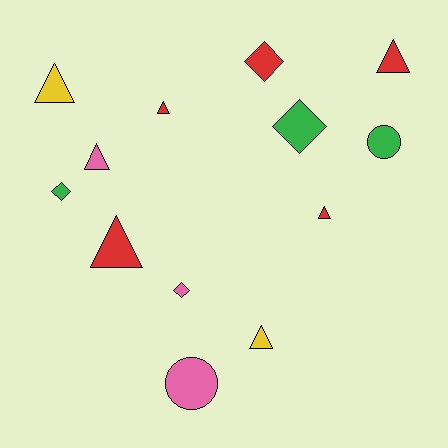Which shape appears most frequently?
Triangle, with 7 objects.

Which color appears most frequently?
Red, with 5 objects.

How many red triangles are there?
There are 4 red triangles.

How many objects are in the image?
There are 13 objects.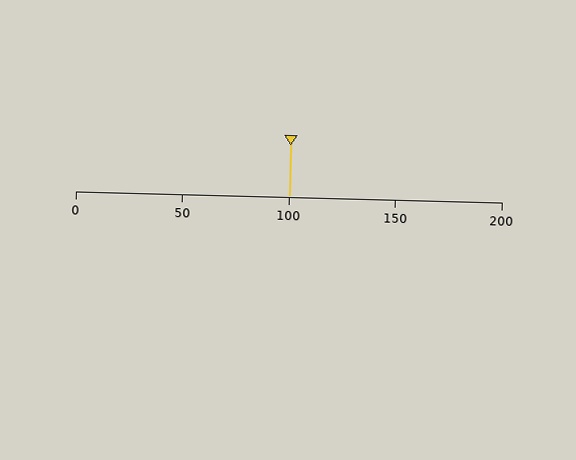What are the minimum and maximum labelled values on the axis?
The axis runs from 0 to 200.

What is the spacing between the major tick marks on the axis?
The major ticks are spaced 50 apart.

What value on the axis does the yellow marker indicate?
The marker indicates approximately 100.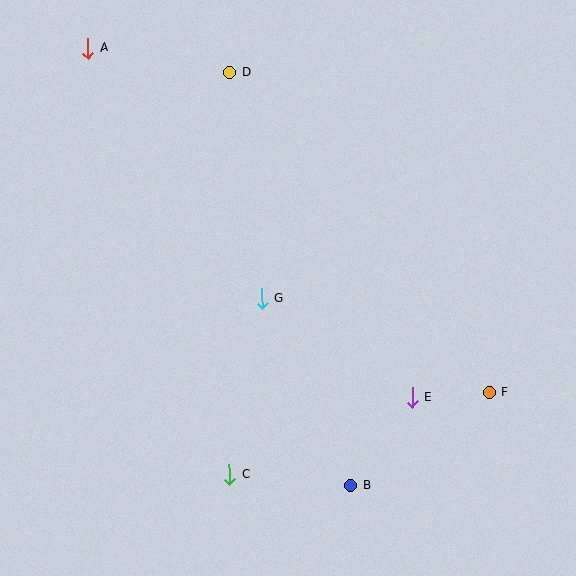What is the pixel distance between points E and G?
The distance between E and G is 180 pixels.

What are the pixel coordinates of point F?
Point F is at (489, 393).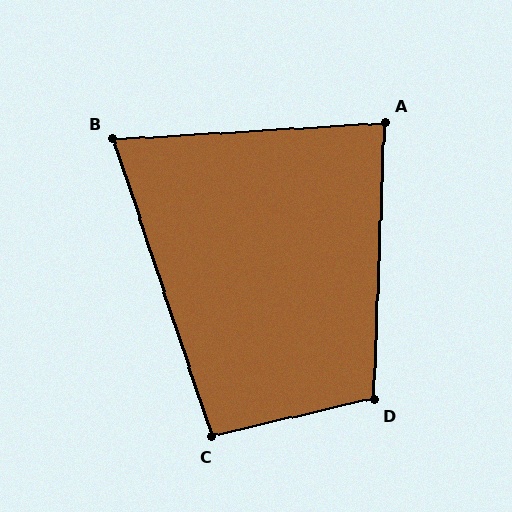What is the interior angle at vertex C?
Approximately 96 degrees (obtuse).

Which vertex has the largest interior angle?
D, at approximately 105 degrees.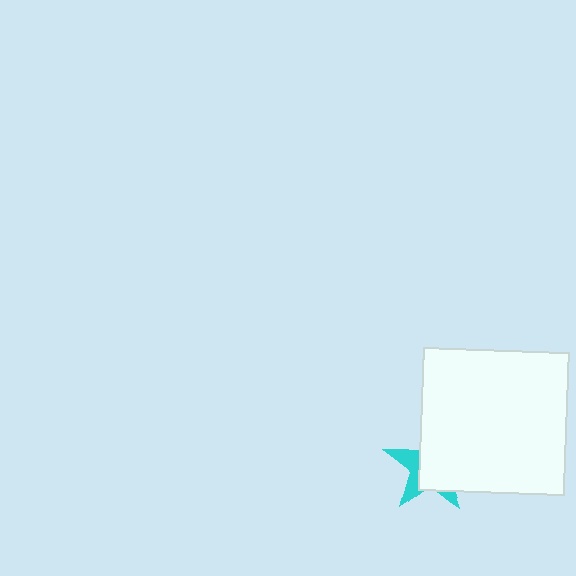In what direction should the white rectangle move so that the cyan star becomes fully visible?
The white rectangle should move right. That is the shortest direction to clear the overlap and leave the cyan star fully visible.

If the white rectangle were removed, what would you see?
You would see the complete cyan star.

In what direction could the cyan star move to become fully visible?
The cyan star could move left. That would shift it out from behind the white rectangle entirely.